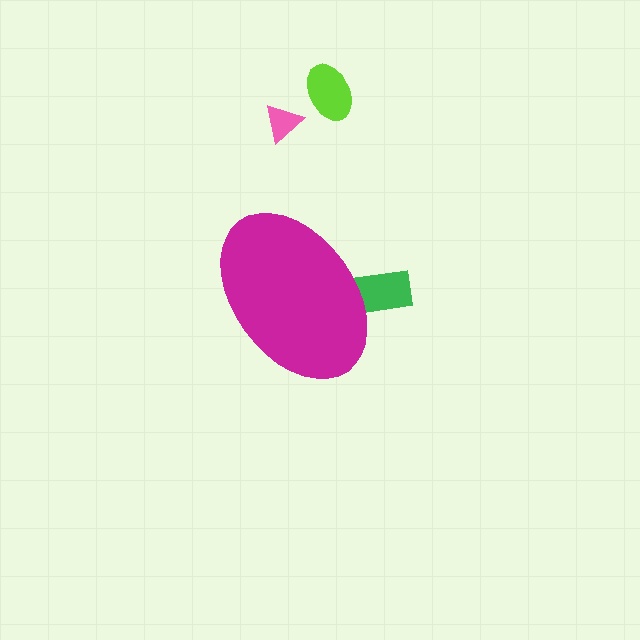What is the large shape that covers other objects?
A magenta ellipse.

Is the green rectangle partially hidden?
Yes, the green rectangle is partially hidden behind the magenta ellipse.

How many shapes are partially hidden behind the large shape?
1 shape is partially hidden.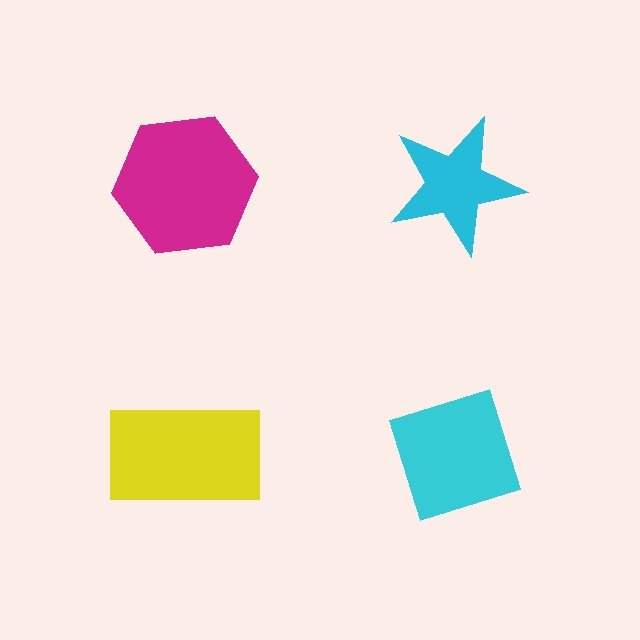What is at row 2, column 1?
A yellow rectangle.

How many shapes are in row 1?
2 shapes.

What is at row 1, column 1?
A magenta hexagon.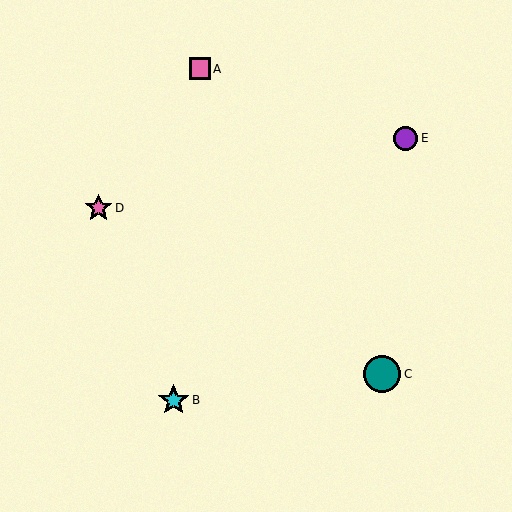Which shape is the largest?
The teal circle (labeled C) is the largest.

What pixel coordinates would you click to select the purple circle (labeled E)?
Click at (406, 138) to select the purple circle E.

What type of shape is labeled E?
Shape E is a purple circle.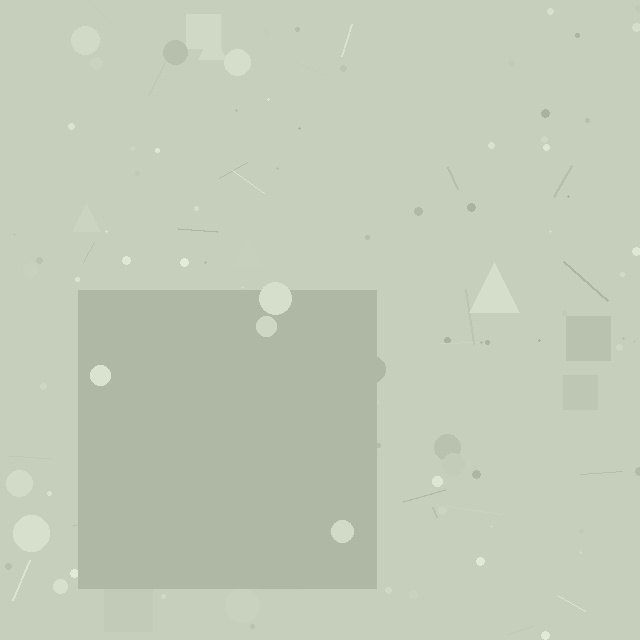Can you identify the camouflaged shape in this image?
The camouflaged shape is a square.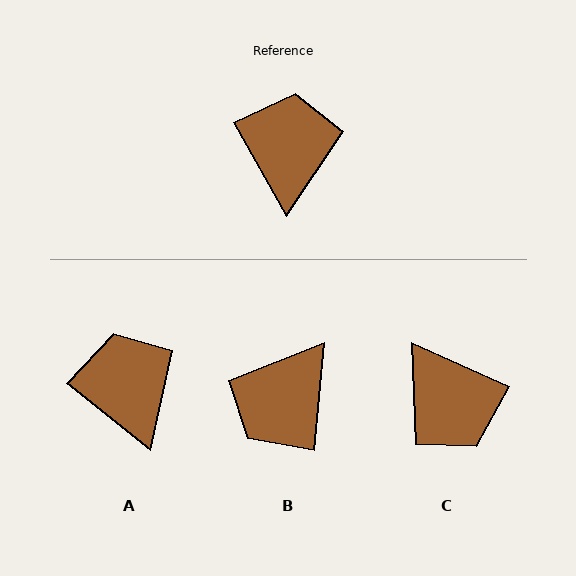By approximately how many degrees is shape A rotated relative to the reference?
Approximately 22 degrees counter-clockwise.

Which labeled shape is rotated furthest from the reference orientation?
B, about 145 degrees away.